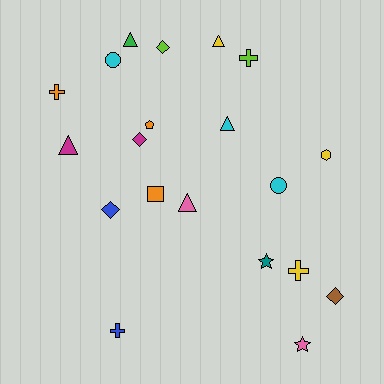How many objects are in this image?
There are 20 objects.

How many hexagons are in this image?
There is 1 hexagon.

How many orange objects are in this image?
There are 3 orange objects.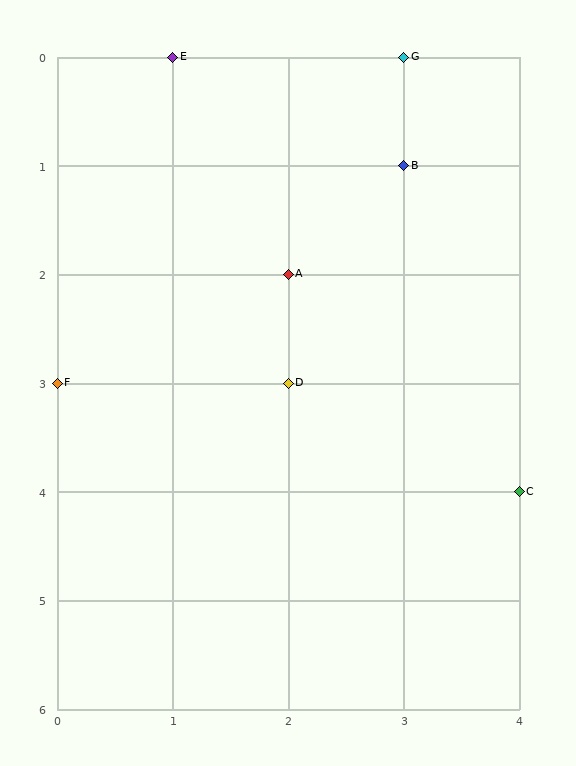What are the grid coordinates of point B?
Point B is at grid coordinates (3, 1).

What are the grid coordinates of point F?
Point F is at grid coordinates (0, 3).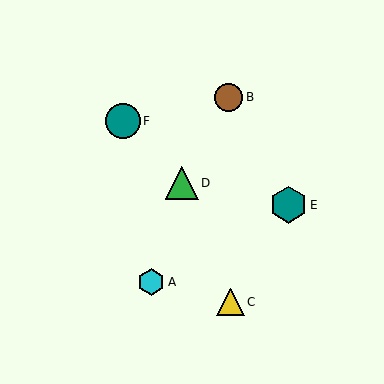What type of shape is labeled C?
Shape C is a yellow triangle.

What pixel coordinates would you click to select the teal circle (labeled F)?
Click at (123, 121) to select the teal circle F.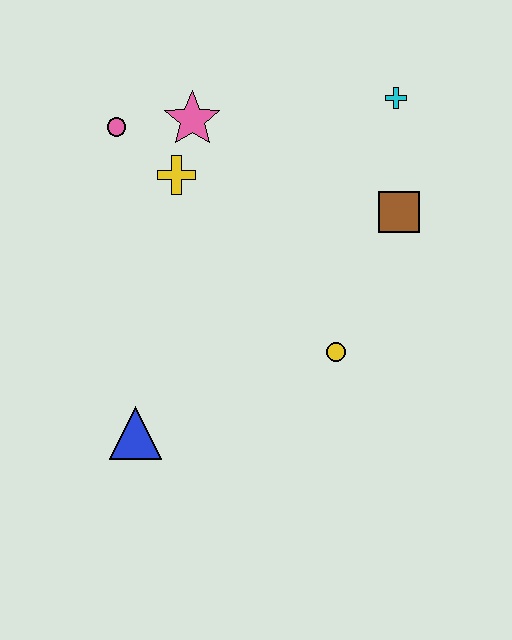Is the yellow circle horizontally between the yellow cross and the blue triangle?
No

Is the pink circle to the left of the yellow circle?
Yes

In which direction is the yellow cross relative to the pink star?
The yellow cross is below the pink star.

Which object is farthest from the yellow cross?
The blue triangle is farthest from the yellow cross.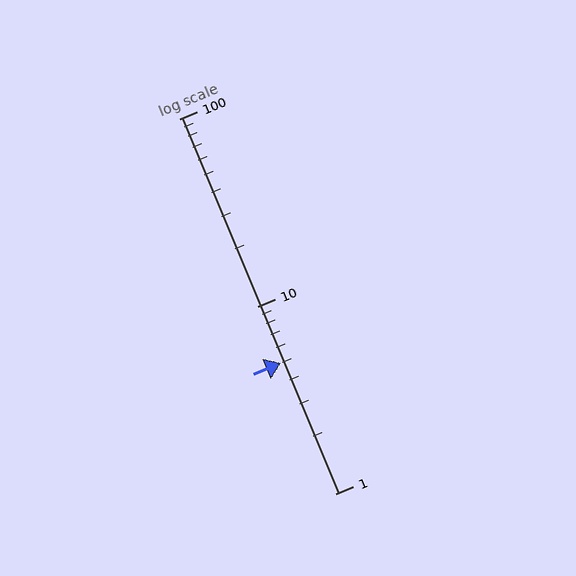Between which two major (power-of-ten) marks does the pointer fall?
The pointer is between 1 and 10.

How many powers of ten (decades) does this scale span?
The scale spans 2 decades, from 1 to 100.